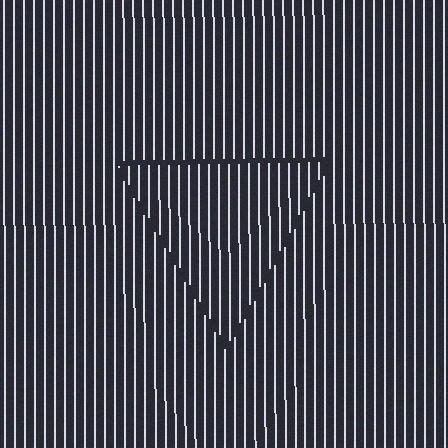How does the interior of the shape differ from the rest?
The interior of the shape contains the same grating, shifted by half a period — the contour is defined by the phase discontinuity where line-ends from the inner and outer gratings abut.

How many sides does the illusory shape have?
3 sides — the line-ends trace a triangle.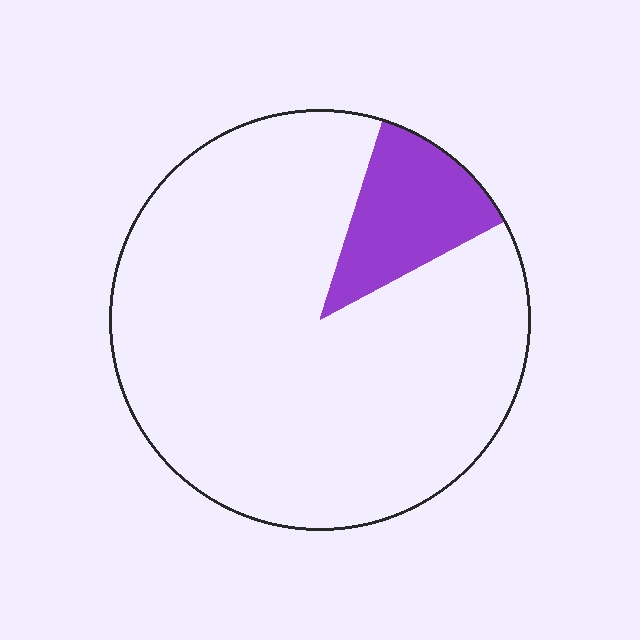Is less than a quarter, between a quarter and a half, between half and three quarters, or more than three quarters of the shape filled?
Less than a quarter.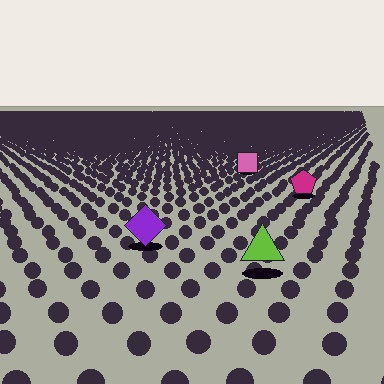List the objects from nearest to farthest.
From nearest to farthest: the lime triangle, the purple diamond, the magenta pentagon, the pink square.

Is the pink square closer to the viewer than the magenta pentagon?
No. The magenta pentagon is closer — you can tell from the texture gradient: the ground texture is coarser near it.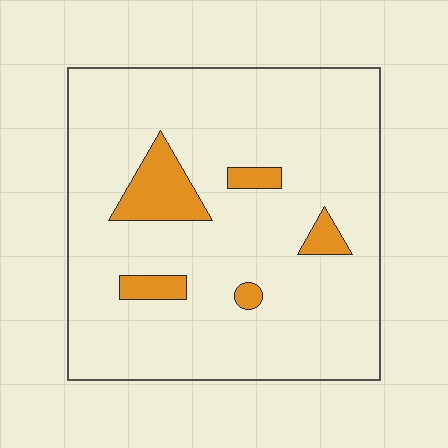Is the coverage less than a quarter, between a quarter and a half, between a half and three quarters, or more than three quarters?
Less than a quarter.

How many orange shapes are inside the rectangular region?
5.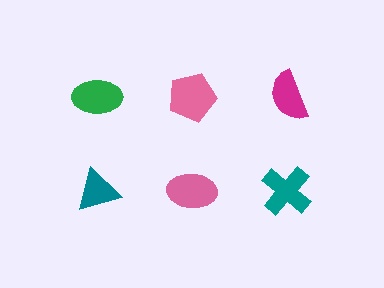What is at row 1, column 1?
A green ellipse.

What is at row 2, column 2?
A pink ellipse.